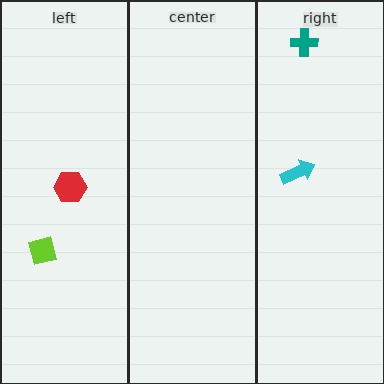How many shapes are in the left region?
2.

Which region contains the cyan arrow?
The right region.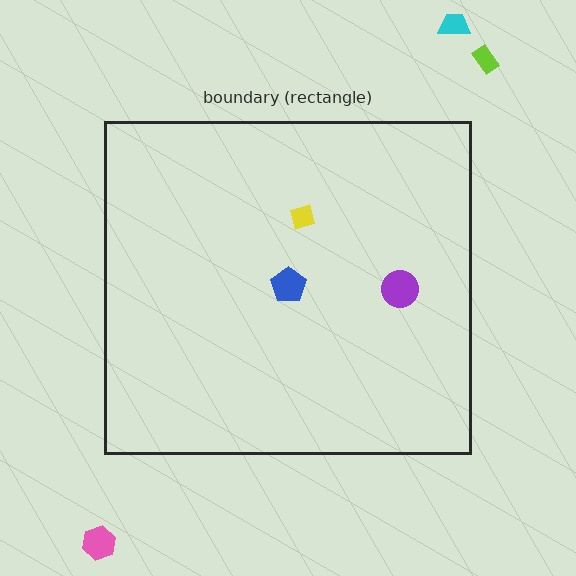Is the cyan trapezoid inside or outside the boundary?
Outside.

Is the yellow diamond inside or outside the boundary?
Inside.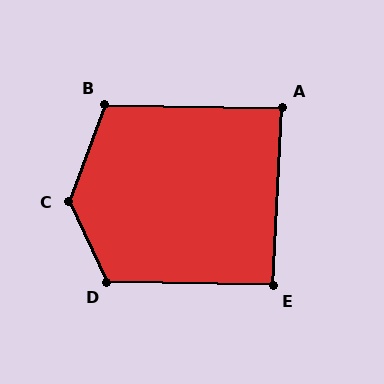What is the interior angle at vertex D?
Approximately 117 degrees (obtuse).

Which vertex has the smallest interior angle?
A, at approximately 88 degrees.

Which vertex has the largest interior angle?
C, at approximately 134 degrees.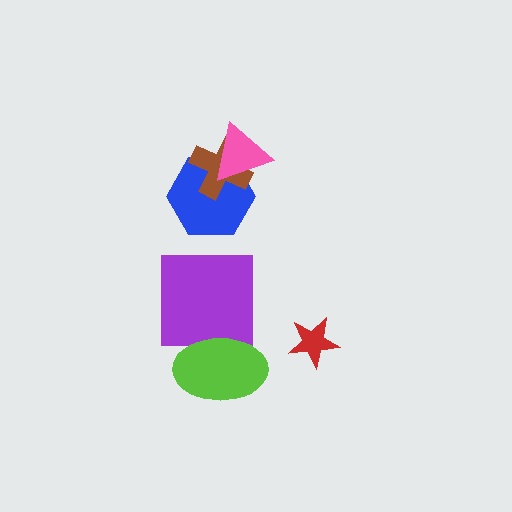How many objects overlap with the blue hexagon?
2 objects overlap with the blue hexagon.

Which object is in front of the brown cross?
The pink triangle is in front of the brown cross.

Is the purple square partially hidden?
Yes, it is partially covered by another shape.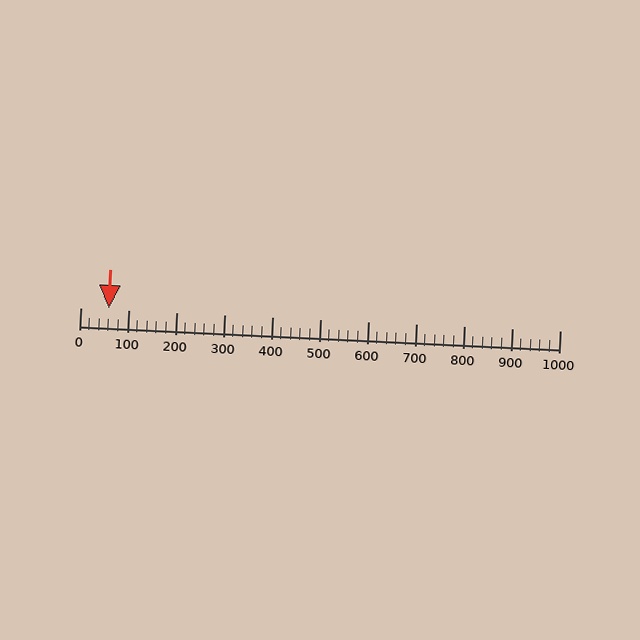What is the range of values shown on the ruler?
The ruler shows values from 0 to 1000.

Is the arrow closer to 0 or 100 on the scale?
The arrow is closer to 100.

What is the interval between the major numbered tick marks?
The major tick marks are spaced 100 units apart.